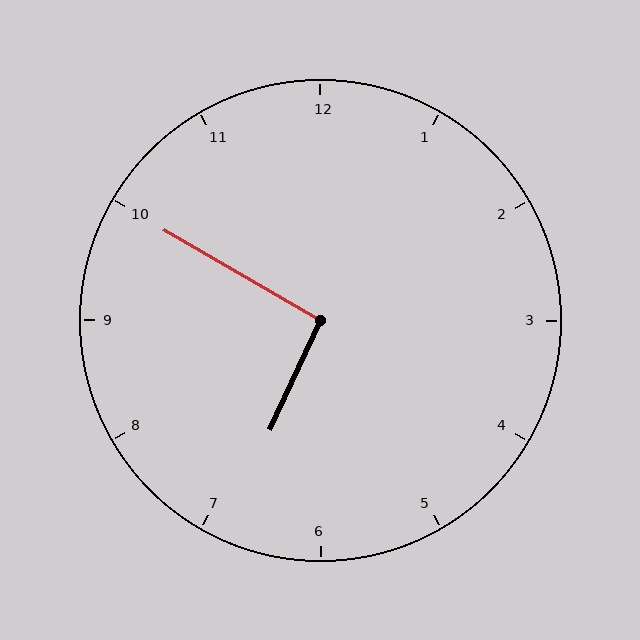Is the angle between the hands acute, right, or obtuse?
It is right.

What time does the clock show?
6:50.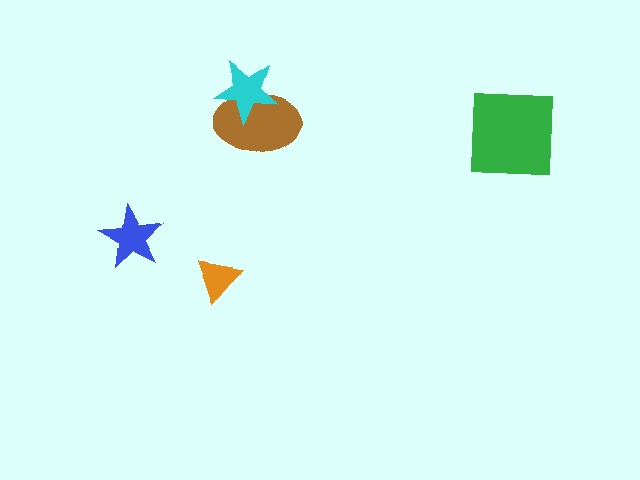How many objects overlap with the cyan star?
1 object overlaps with the cyan star.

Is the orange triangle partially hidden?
No, no other shape covers it.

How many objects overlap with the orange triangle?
0 objects overlap with the orange triangle.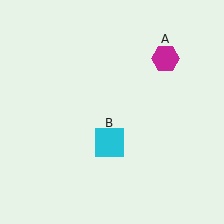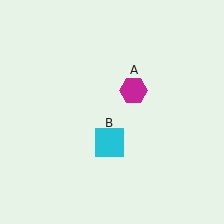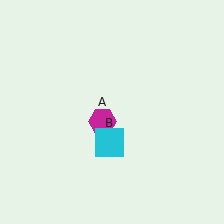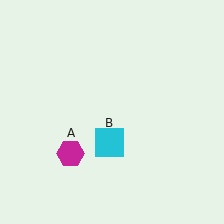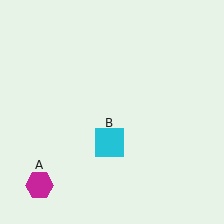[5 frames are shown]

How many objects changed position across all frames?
1 object changed position: magenta hexagon (object A).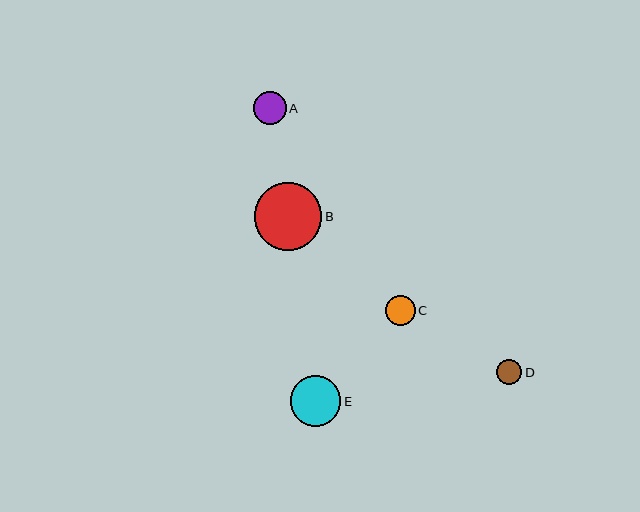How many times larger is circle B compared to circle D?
Circle B is approximately 2.7 times the size of circle D.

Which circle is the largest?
Circle B is the largest with a size of approximately 67 pixels.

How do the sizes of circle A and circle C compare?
Circle A and circle C are approximately the same size.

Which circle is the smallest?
Circle D is the smallest with a size of approximately 25 pixels.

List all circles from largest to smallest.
From largest to smallest: B, E, A, C, D.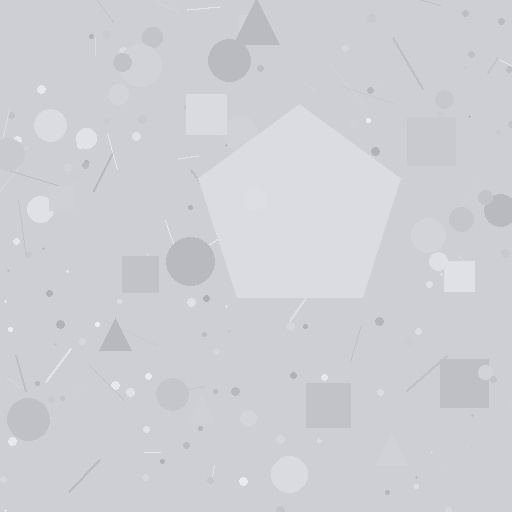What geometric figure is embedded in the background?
A pentagon is embedded in the background.